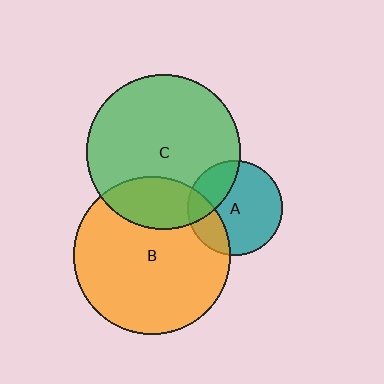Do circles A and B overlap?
Yes.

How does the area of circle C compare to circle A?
Approximately 2.7 times.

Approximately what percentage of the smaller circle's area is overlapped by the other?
Approximately 25%.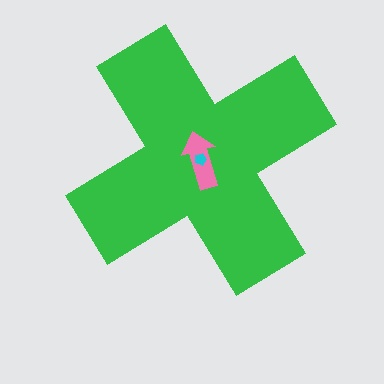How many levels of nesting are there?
3.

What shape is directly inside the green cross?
The pink arrow.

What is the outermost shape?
The green cross.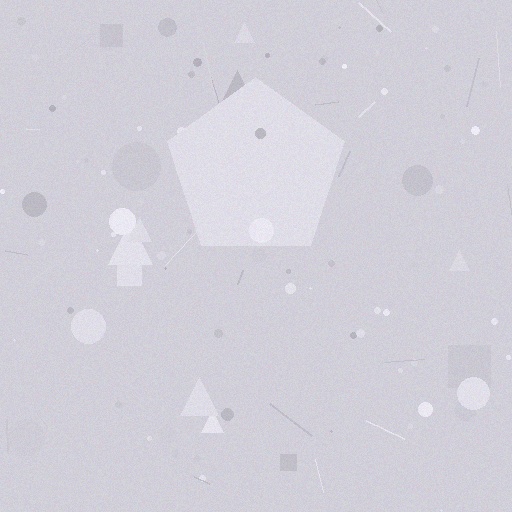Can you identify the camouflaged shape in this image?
The camouflaged shape is a pentagon.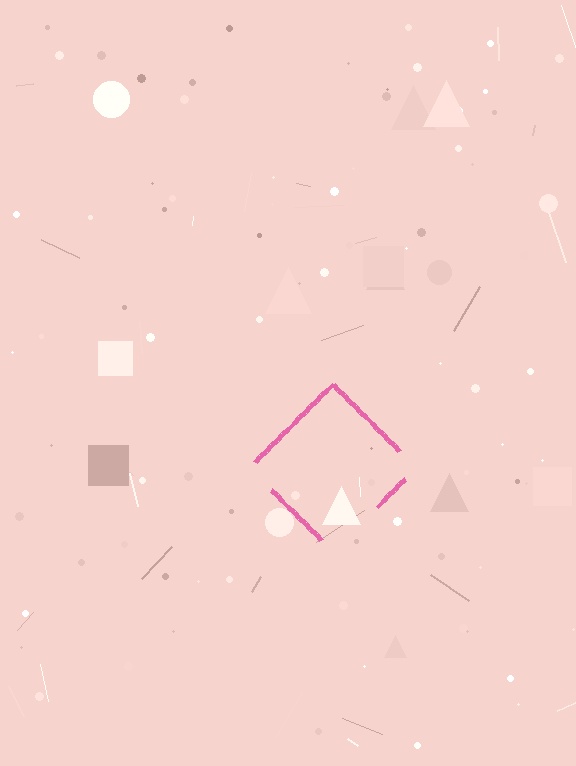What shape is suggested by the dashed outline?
The dashed outline suggests a diamond.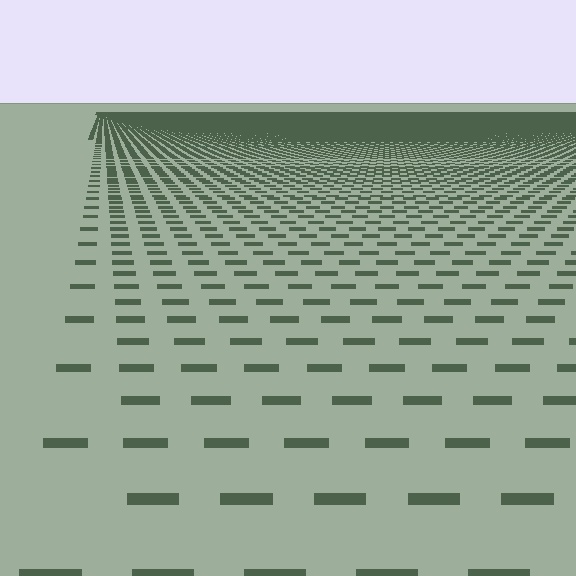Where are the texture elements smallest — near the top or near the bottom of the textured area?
Near the top.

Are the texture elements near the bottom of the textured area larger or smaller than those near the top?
Larger. Near the bottom, elements are closer to the viewer and appear at a bigger on-screen size.